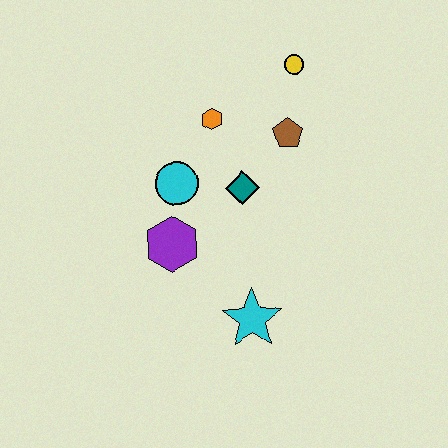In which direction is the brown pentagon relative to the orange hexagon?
The brown pentagon is to the right of the orange hexagon.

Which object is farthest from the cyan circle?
The yellow circle is farthest from the cyan circle.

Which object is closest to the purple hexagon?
The cyan circle is closest to the purple hexagon.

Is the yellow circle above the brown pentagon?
Yes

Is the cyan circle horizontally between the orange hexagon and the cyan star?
No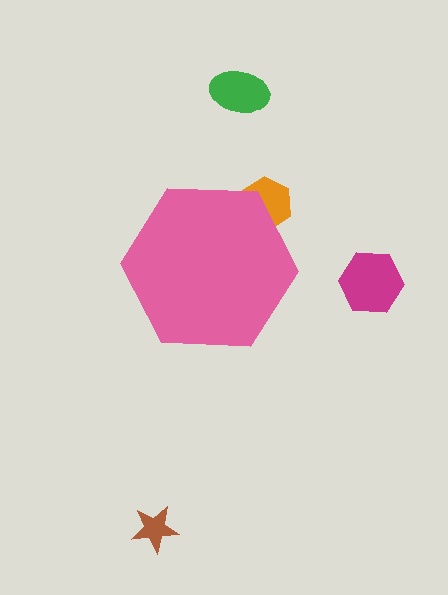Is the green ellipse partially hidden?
No, the green ellipse is fully visible.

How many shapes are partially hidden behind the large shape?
1 shape is partially hidden.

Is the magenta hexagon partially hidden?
No, the magenta hexagon is fully visible.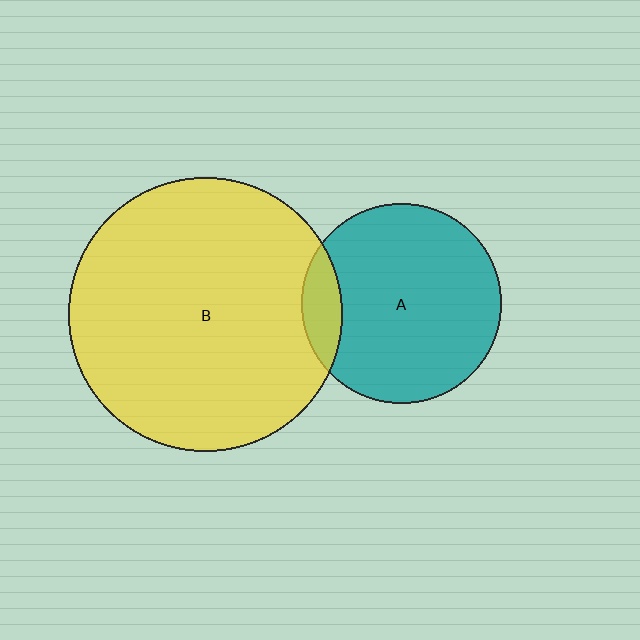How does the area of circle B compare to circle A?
Approximately 1.9 times.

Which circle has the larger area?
Circle B (yellow).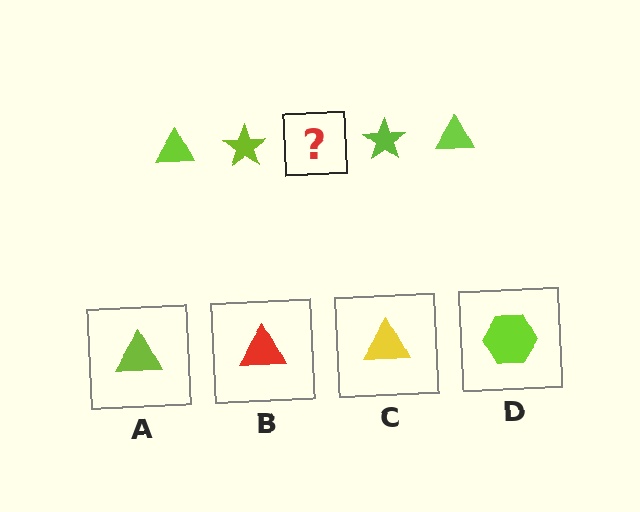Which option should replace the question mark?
Option A.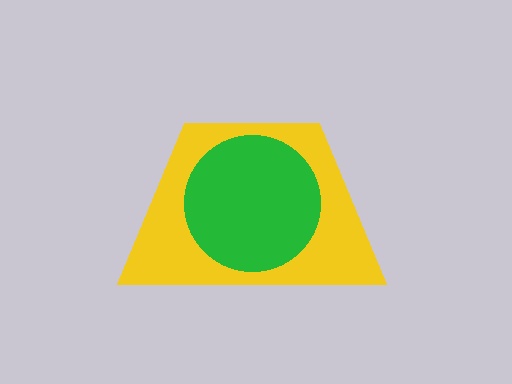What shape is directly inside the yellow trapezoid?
The green circle.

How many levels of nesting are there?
2.